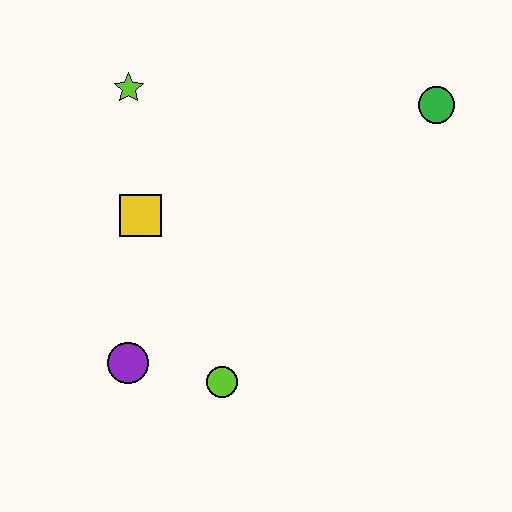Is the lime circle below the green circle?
Yes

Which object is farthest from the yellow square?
The green circle is farthest from the yellow square.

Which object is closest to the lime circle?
The purple circle is closest to the lime circle.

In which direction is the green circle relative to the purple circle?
The green circle is to the right of the purple circle.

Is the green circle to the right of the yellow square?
Yes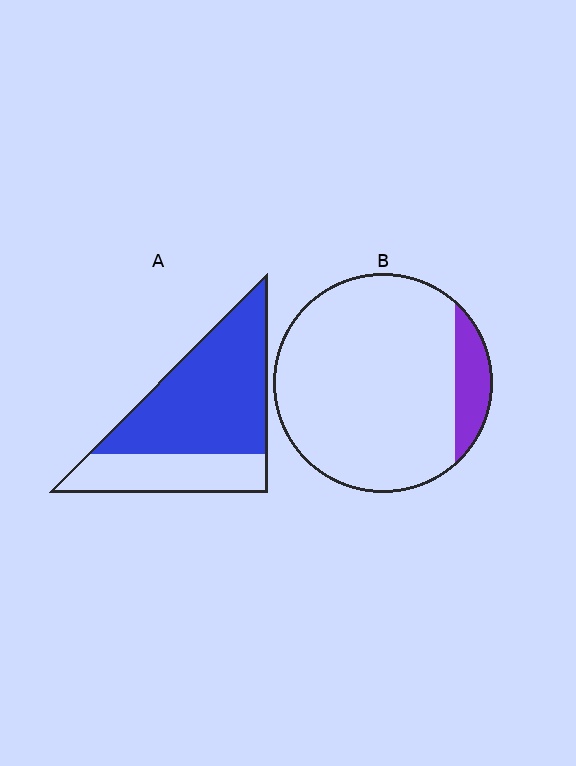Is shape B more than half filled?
No.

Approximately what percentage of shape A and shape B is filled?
A is approximately 70% and B is approximately 10%.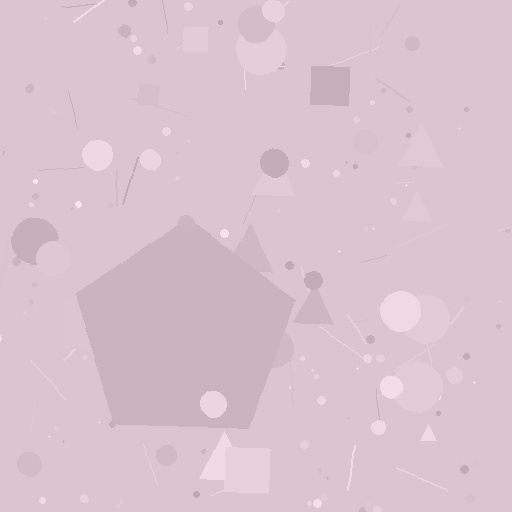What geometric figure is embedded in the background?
A pentagon is embedded in the background.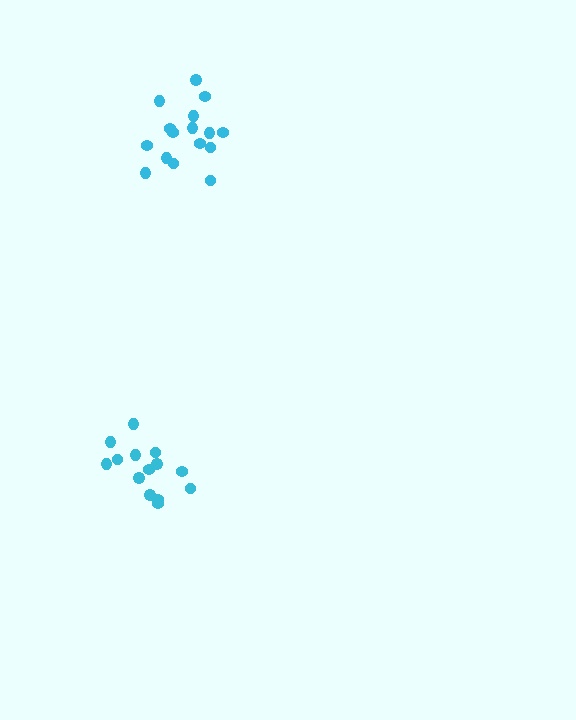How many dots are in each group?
Group 1: 16 dots, Group 2: 14 dots (30 total).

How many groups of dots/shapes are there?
There are 2 groups.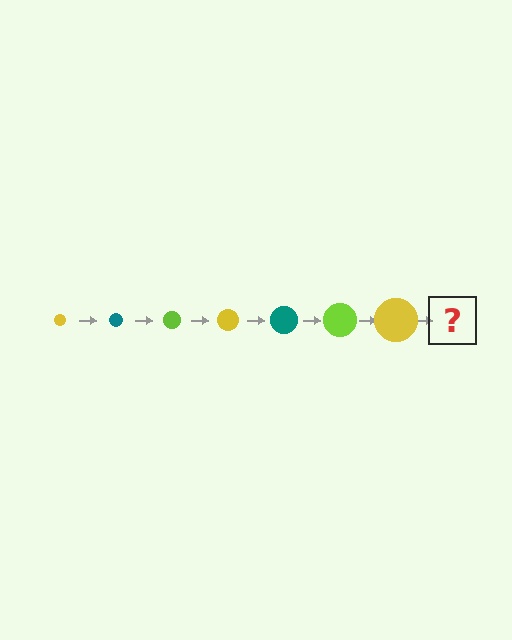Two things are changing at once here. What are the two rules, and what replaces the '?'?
The two rules are that the circle grows larger each step and the color cycles through yellow, teal, and lime. The '?' should be a teal circle, larger than the previous one.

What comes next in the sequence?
The next element should be a teal circle, larger than the previous one.